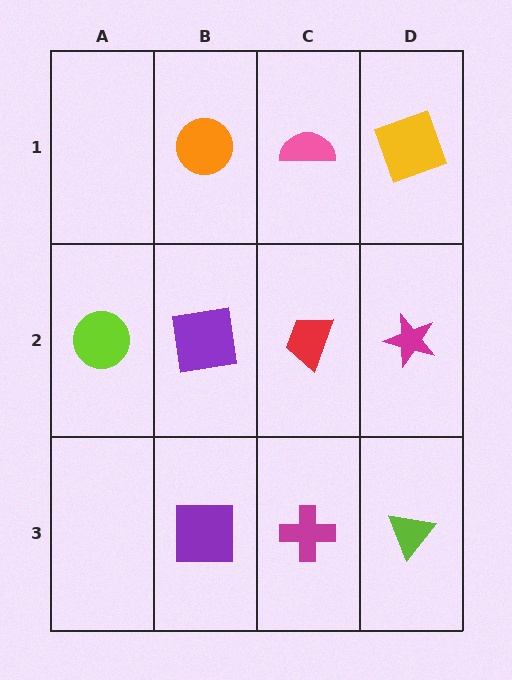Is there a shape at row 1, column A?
No, that cell is empty.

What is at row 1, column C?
A pink semicircle.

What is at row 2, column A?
A lime circle.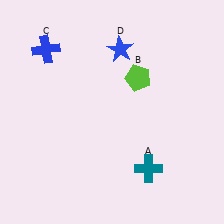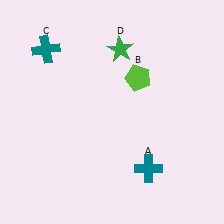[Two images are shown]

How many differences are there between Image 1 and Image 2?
There are 2 differences between the two images.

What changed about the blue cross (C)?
In Image 1, C is blue. In Image 2, it changed to teal.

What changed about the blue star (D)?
In Image 1, D is blue. In Image 2, it changed to green.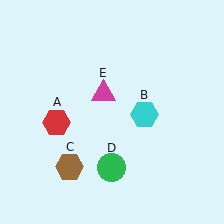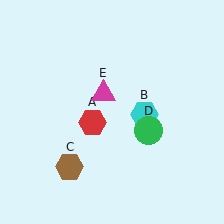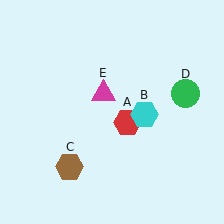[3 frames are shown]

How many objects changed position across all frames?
2 objects changed position: red hexagon (object A), green circle (object D).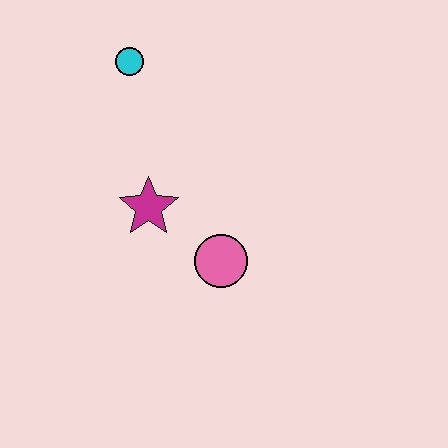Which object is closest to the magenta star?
The pink circle is closest to the magenta star.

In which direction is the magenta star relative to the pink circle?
The magenta star is to the left of the pink circle.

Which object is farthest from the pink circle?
The cyan circle is farthest from the pink circle.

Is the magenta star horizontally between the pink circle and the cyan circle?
Yes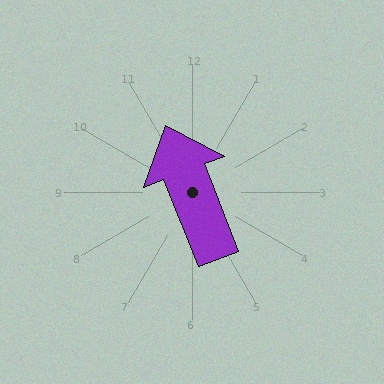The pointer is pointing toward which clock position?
Roughly 11 o'clock.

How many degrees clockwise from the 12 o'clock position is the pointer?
Approximately 338 degrees.